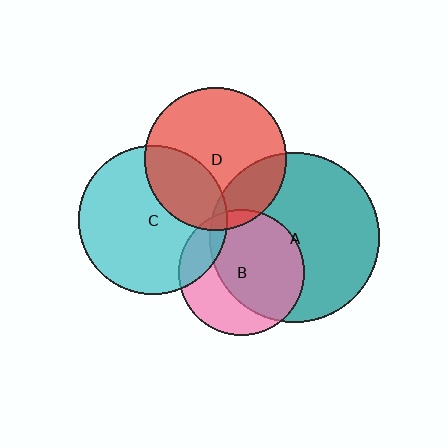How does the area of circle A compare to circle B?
Approximately 1.8 times.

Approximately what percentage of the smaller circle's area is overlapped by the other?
Approximately 15%.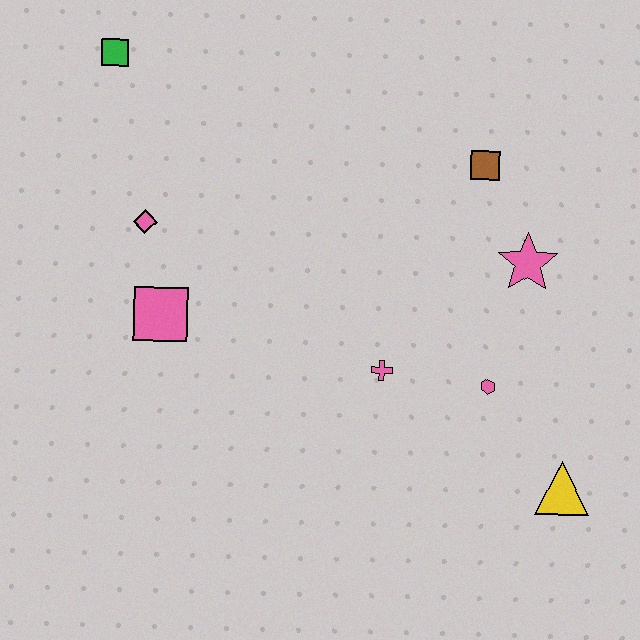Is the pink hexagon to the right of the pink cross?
Yes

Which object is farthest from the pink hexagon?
The green square is farthest from the pink hexagon.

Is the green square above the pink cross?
Yes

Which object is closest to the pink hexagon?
The pink cross is closest to the pink hexagon.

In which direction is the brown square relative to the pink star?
The brown square is above the pink star.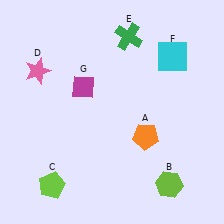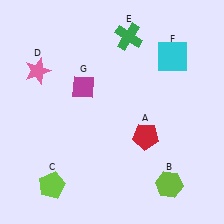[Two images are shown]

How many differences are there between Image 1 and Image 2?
There is 1 difference between the two images.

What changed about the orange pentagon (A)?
In Image 1, A is orange. In Image 2, it changed to red.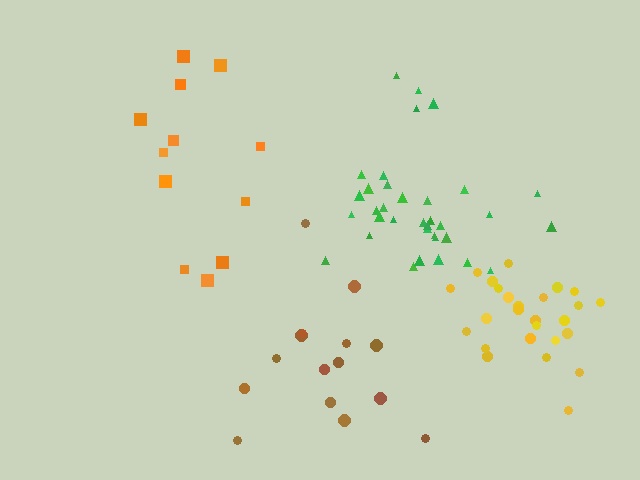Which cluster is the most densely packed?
Yellow.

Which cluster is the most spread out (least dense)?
Orange.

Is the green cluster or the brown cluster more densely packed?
Green.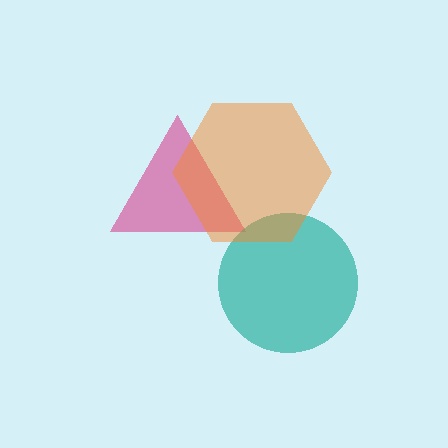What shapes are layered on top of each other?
The layered shapes are: a magenta triangle, a teal circle, an orange hexagon.